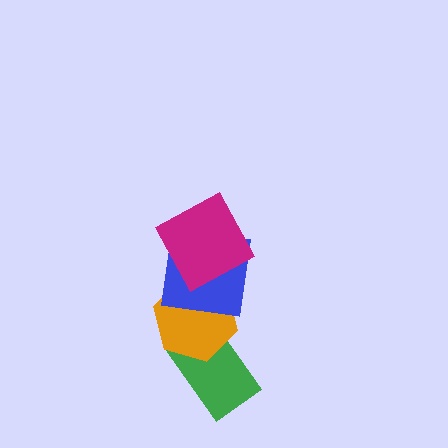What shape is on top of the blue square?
The magenta square is on top of the blue square.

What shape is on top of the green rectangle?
The orange hexagon is on top of the green rectangle.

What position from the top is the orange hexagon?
The orange hexagon is 3rd from the top.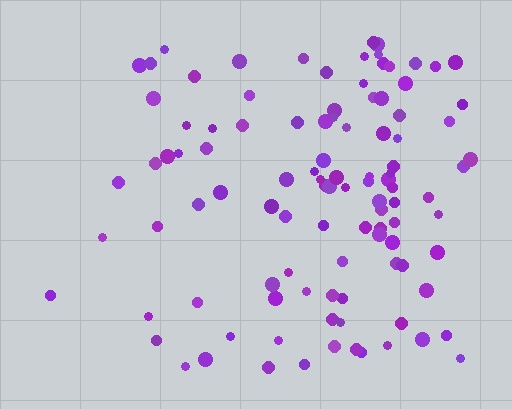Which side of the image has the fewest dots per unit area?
The left.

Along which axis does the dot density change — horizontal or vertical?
Horizontal.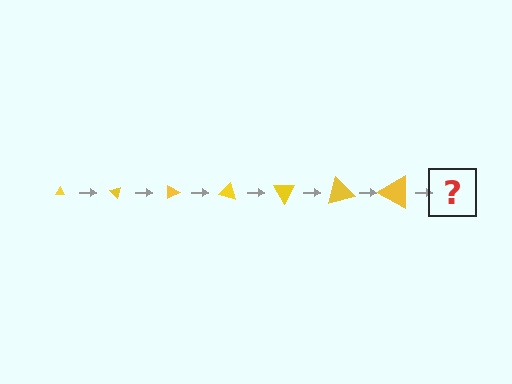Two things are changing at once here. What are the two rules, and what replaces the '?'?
The two rules are that the triangle grows larger each step and it rotates 45 degrees each step. The '?' should be a triangle, larger than the previous one and rotated 315 degrees from the start.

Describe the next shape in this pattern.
It should be a triangle, larger than the previous one and rotated 315 degrees from the start.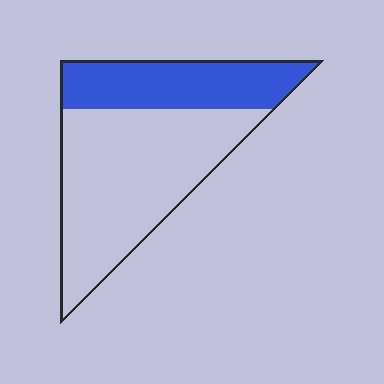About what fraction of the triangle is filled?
About one third (1/3).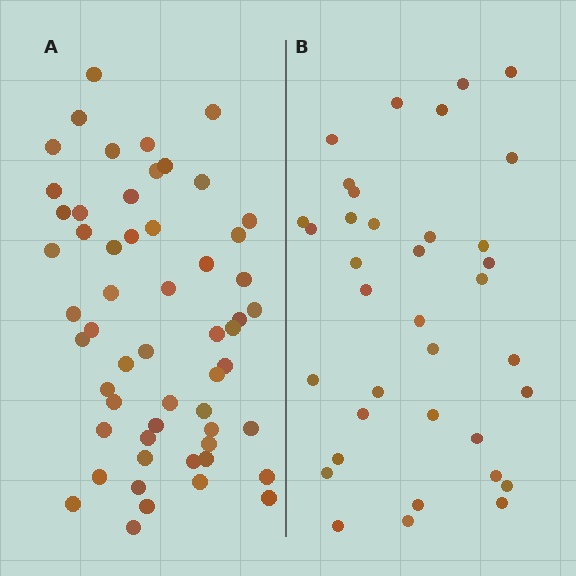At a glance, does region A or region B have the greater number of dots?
Region A (the left region) has more dots.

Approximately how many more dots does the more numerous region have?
Region A has approximately 20 more dots than region B.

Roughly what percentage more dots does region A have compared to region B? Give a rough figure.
About 55% more.